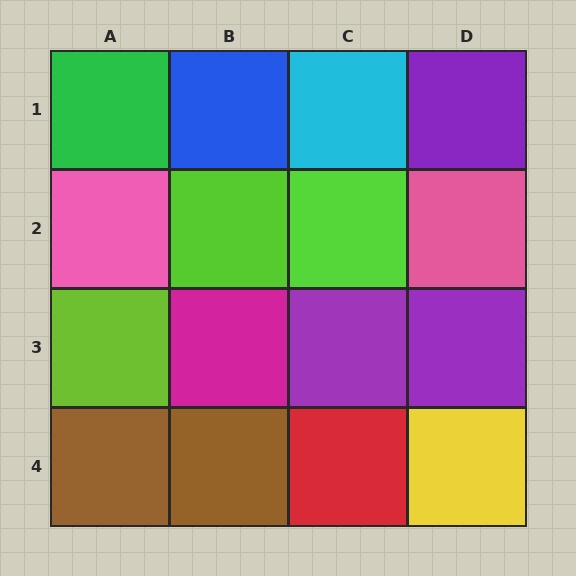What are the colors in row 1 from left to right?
Green, blue, cyan, purple.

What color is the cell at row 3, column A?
Lime.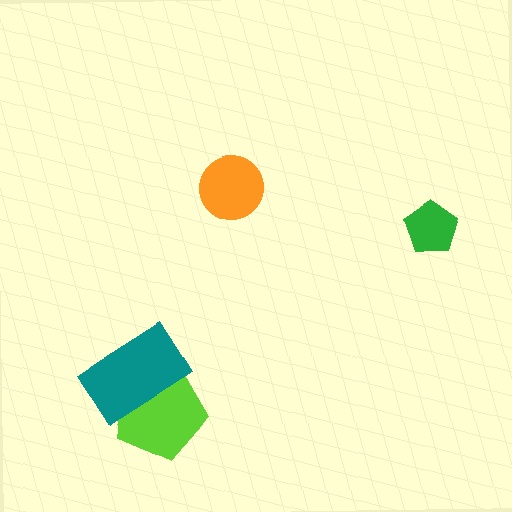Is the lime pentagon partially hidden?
Yes, it is partially covered by another shape.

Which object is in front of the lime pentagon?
The teal rectangle is in front of the lime pentagon.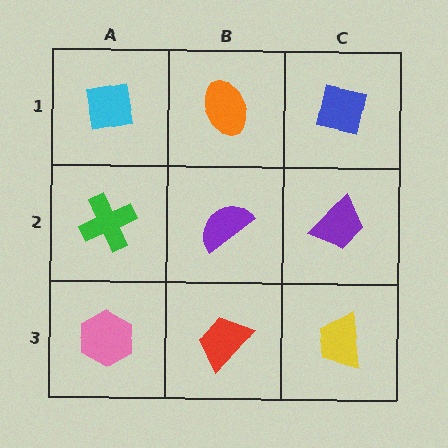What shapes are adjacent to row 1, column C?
A purple trapezoid (row 2, column C), an orange ellipse (row 1, column B).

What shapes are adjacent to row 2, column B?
An orange ellipse (row 1, column B), a red trapezoid (row 3, column B), a green cross (row 2, column A), a purple trapezoid (row 2, column C).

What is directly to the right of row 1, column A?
An orange ellipse.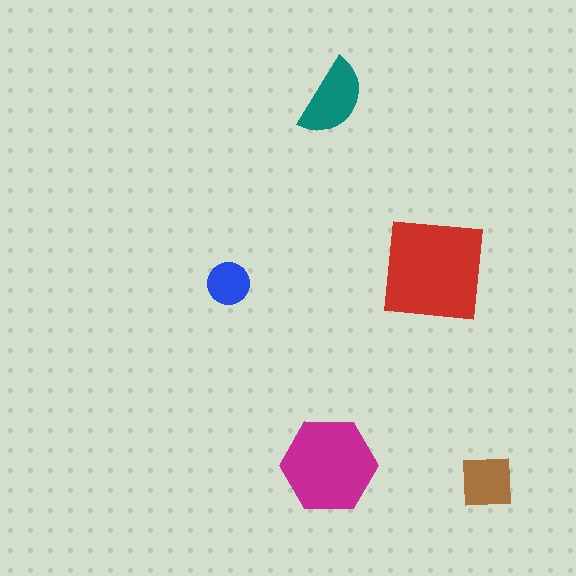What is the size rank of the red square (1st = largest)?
1st.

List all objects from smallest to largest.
The blue circle, the brown square, the teal semicircle, the magenta hexagon, the red square.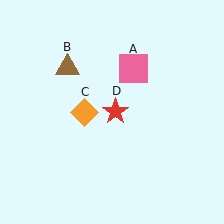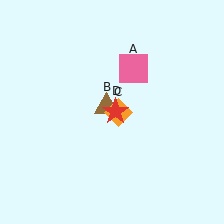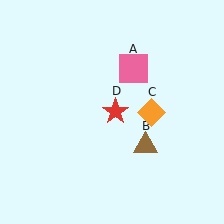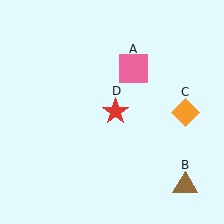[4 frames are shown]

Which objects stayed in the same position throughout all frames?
Pink square (object A) and red star (object D) remained stationary.